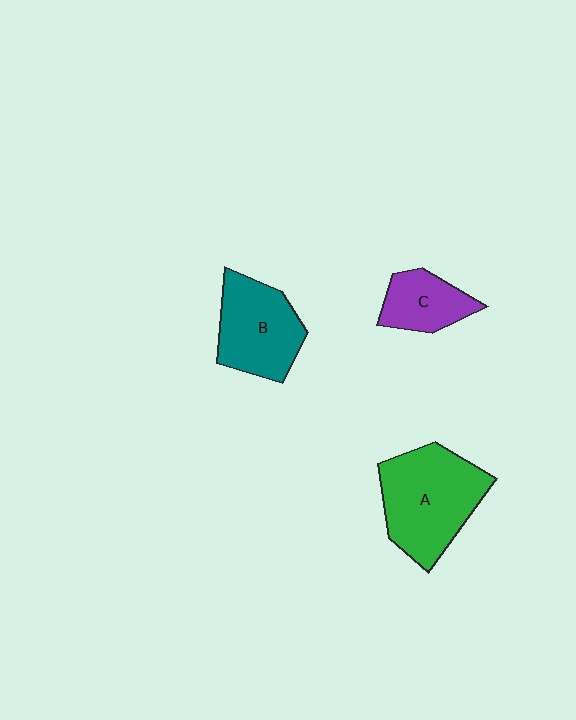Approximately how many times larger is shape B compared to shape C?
Approximately 1.6 times.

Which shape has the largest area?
Shape A (green).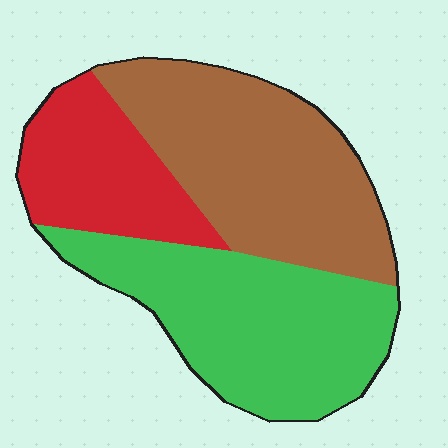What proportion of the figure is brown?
Brown covers 40% of the figure.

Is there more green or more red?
Green.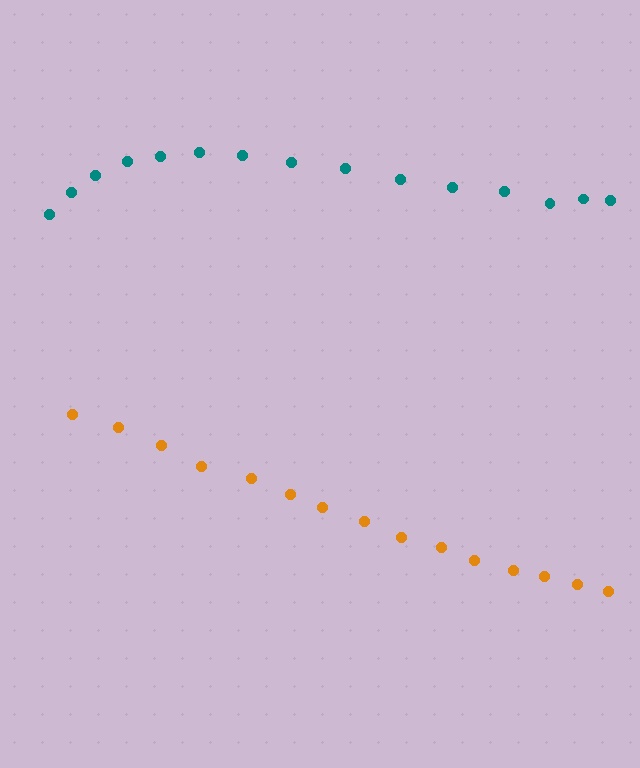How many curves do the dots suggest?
There are 2 distinct paths.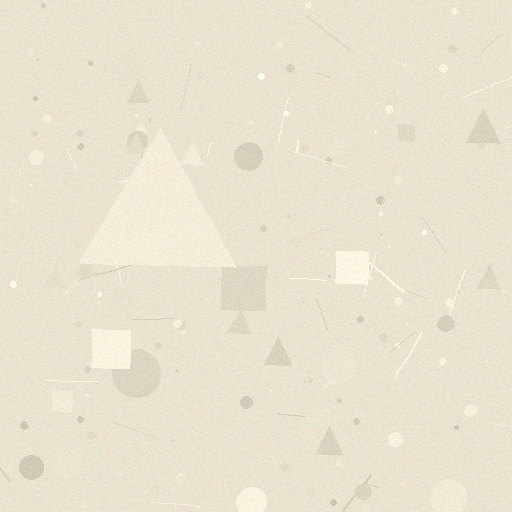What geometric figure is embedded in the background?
A triangle is embedded in the background.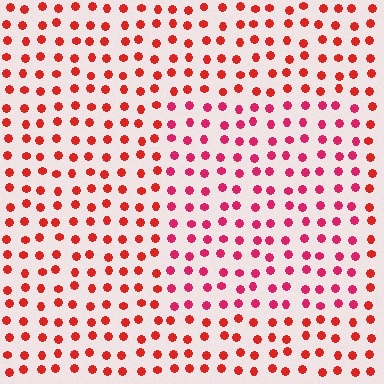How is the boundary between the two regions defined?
The boundary is defined purely by a slight shift in hue (about 24 degrees). Spacing, size, and orientation are identical on both sides.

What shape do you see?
I see a rectangle.